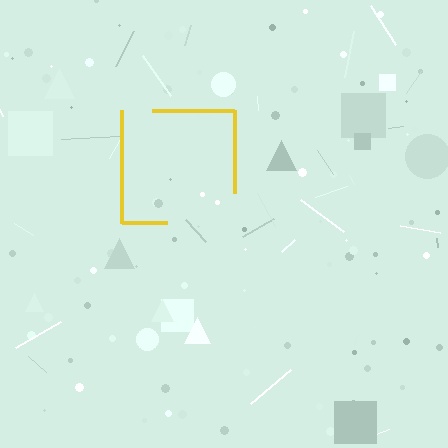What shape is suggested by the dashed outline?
The dashed outline suggests a square.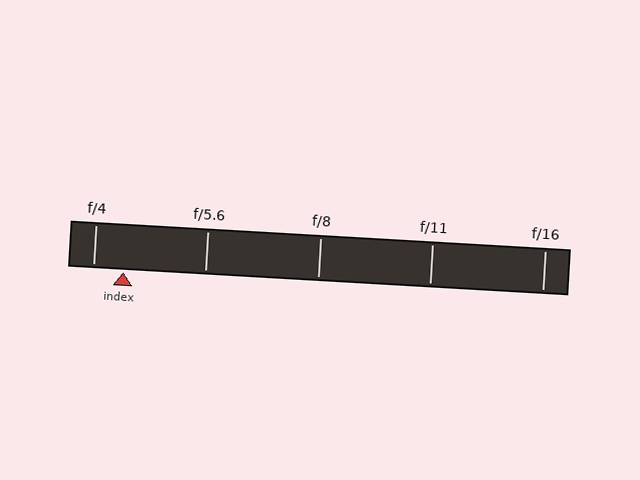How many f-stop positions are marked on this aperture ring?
There are 5 f-stop positions marked.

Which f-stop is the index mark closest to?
The index mark is closest to f/4.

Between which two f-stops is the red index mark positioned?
The index mark is between f/4 and f/5.6.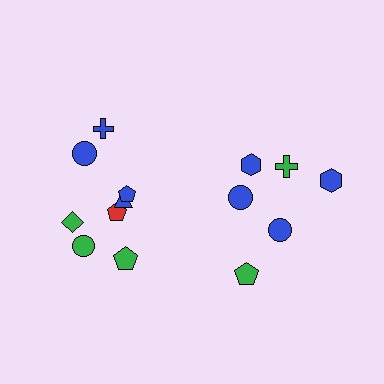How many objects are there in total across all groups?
There are 14 objects.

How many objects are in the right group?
There are 6 objects.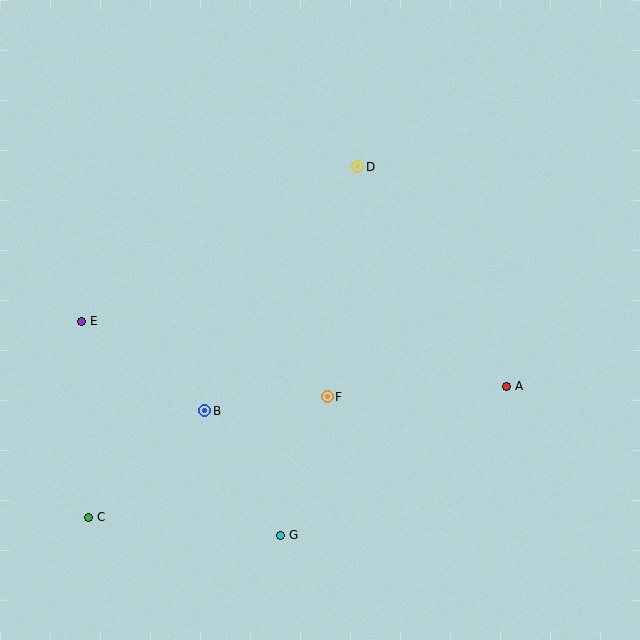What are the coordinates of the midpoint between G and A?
The midpoint between G and A is at (394, 461).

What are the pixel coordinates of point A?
Point A is at (507, 386).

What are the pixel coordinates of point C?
Point C is at (89, 517).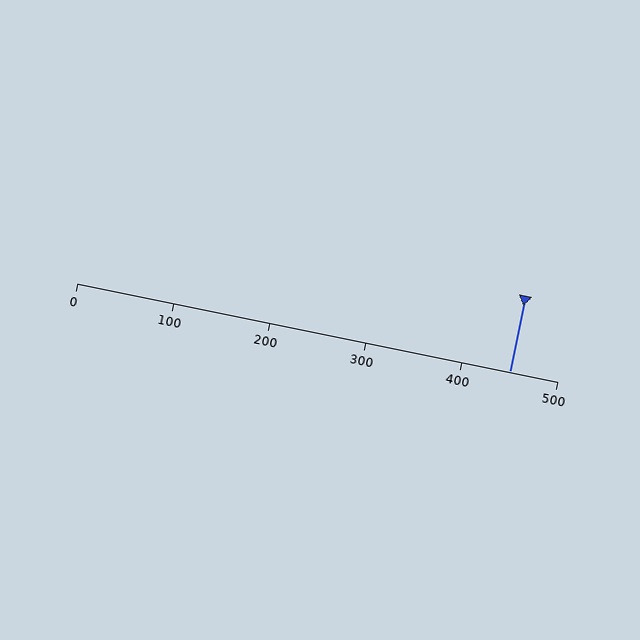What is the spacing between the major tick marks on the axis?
The major ticks are spaced 100 apart.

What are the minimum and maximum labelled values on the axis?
The axis runs from 0 to 500.